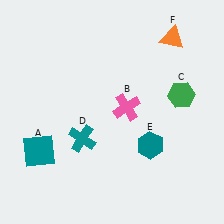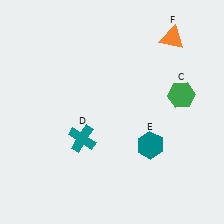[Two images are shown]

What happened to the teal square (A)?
The teal square (A) was removed in Image 2. It was in the bottom-left area of Image 1.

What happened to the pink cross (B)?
The pink cross (B) was removed in Image 2. It was in the top-right area of Image 1.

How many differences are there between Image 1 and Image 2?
There are 2 differences between the two images.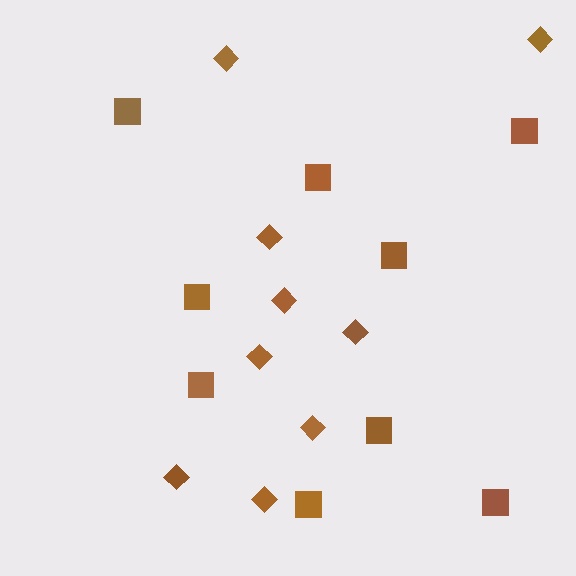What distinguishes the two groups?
There are 2 groups: one group of diamonds (9) and one group of squares (9).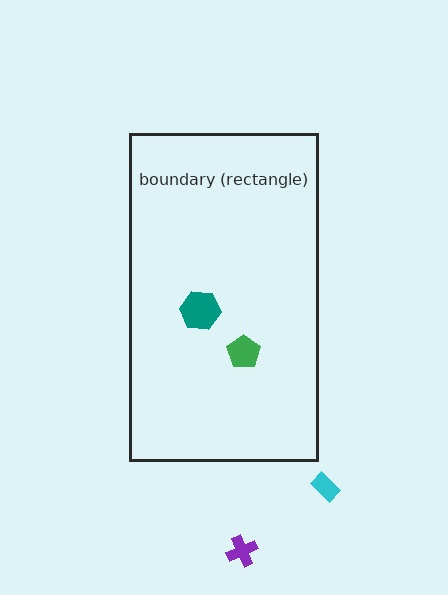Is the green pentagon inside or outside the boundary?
Inside.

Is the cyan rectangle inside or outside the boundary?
Outside.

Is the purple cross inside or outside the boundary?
Outside.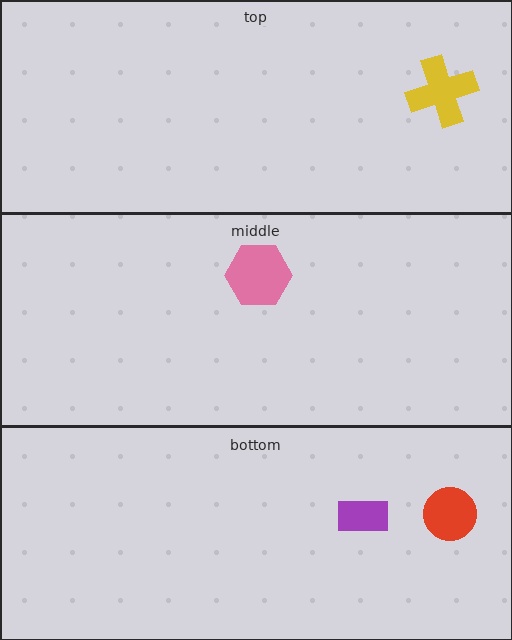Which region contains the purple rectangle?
The bottom region.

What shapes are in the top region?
The yellow cross.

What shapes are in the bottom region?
The purple rectangle, the red circle.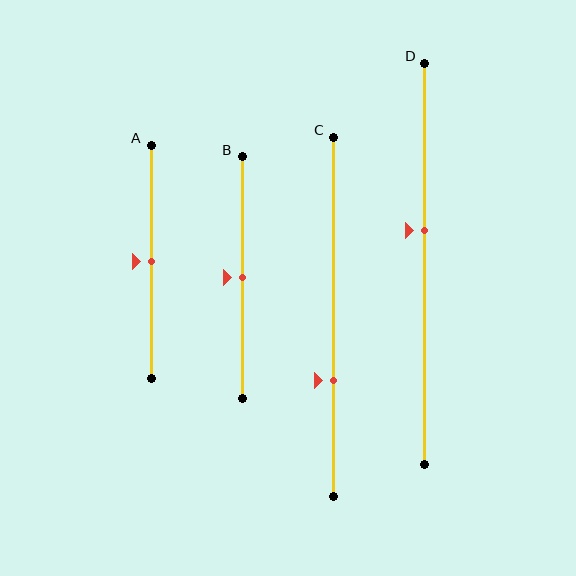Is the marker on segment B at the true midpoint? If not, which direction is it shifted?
Yes, the marker on segment B is at the true midpoint.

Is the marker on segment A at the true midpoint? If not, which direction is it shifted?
Yes, the marker on segment A is at the true midpoint.